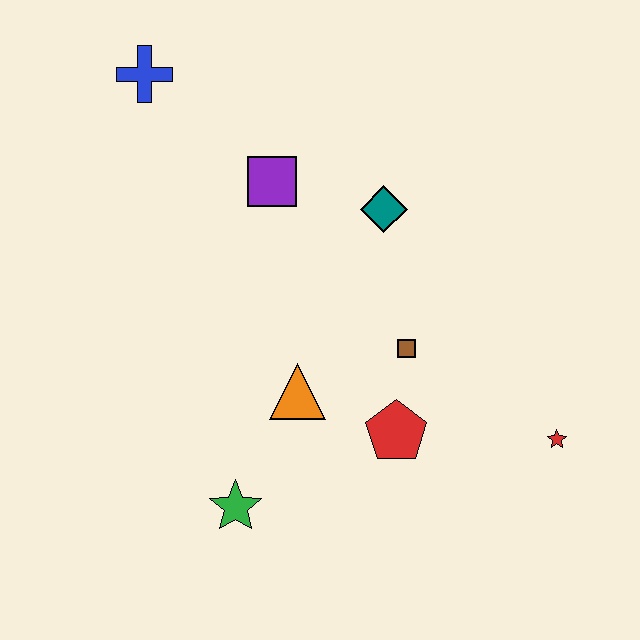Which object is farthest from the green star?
The blue cross is farthest from the green star.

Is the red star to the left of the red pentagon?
No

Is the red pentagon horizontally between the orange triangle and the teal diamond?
No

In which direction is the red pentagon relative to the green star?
The red pentagon is to the right of the green star.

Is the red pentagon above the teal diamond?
No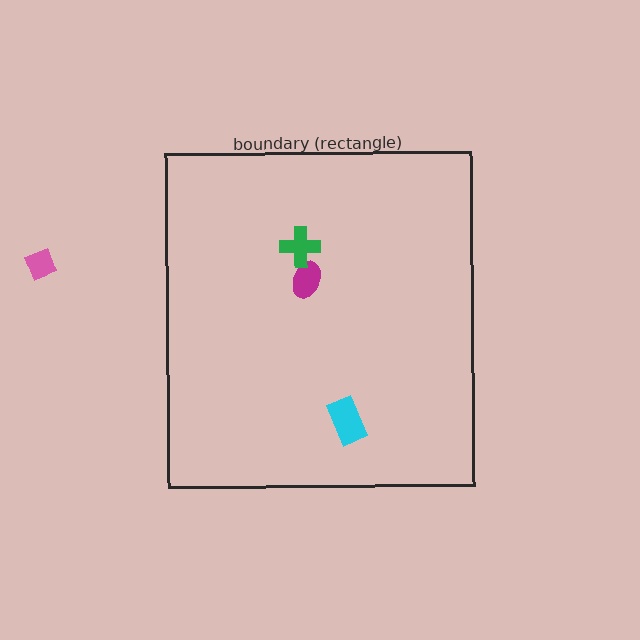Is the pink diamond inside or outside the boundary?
Outside.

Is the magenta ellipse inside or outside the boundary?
Inside.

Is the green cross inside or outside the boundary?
Inside.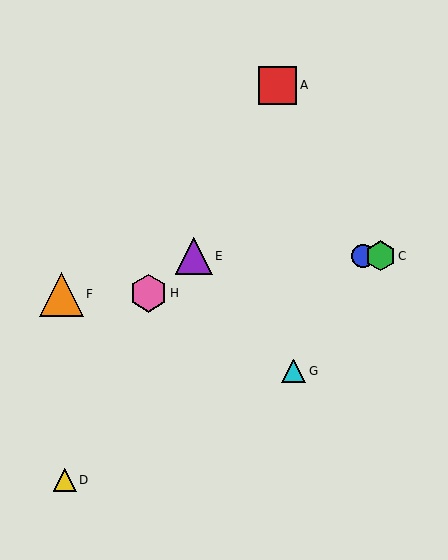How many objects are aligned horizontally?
3 objects (B, C, E) are aligned horizontally.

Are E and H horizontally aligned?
No, E is at y≈256 and H is at y≈293.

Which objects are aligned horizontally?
Objects B, C, E are aligned horizontally.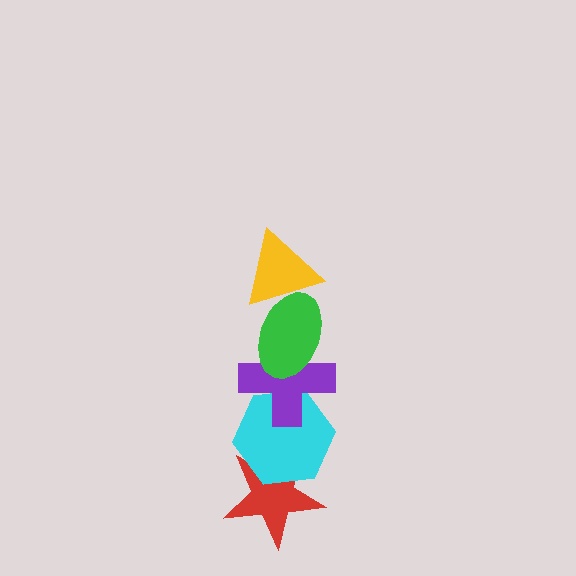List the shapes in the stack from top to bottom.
From top to bottom: the yellow triangle, the green ellipse, the purple cross, the cyan hexagon, the red star.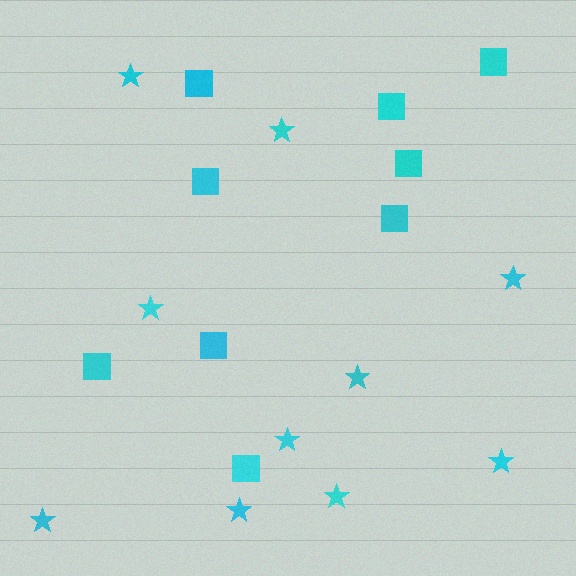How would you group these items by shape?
There are 2 groups: one group of stars (10) and one group of squares (9).